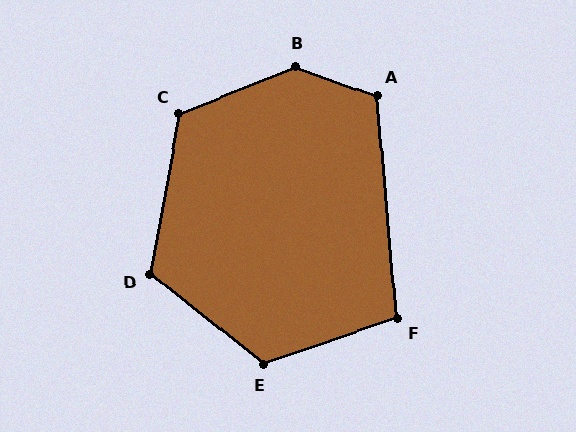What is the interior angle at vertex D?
Approximately 118 degrees (obtuse).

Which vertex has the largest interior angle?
B, at approximately 138 degrees.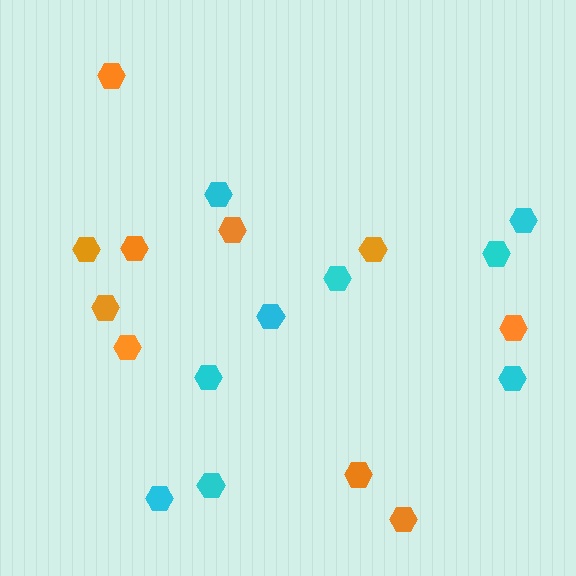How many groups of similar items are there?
There are 2 groups: one group of orange hexagons (10) and one group of cyan hexagons (9).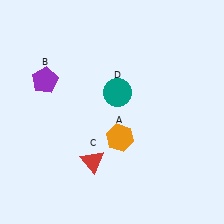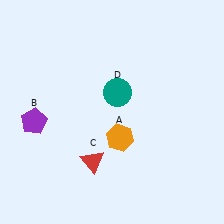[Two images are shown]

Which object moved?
The purple pentagon (B) moved down.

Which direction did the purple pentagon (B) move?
The purple pentagon (B) moved down.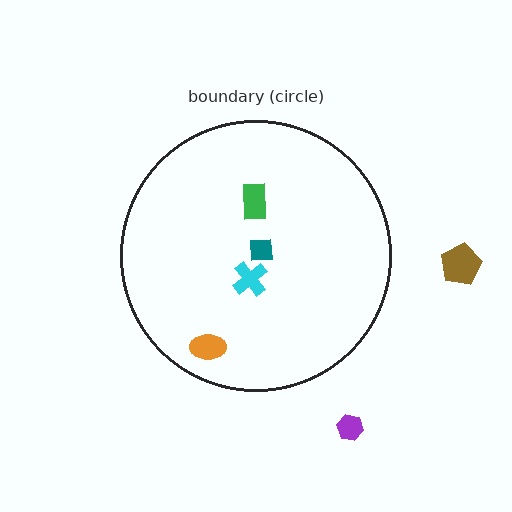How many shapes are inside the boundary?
4 inside, 2 outside.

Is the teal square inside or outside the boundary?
Inside.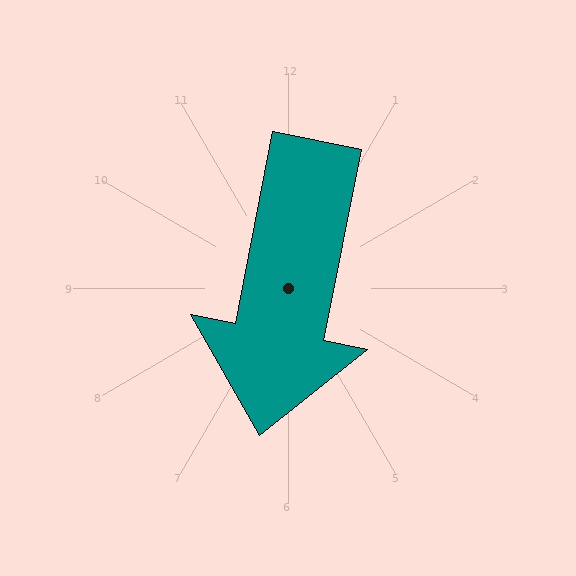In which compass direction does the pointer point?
South.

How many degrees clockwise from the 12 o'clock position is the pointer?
Approximately 191 degrees.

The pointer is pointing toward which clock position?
Roughly 6 o'clock.